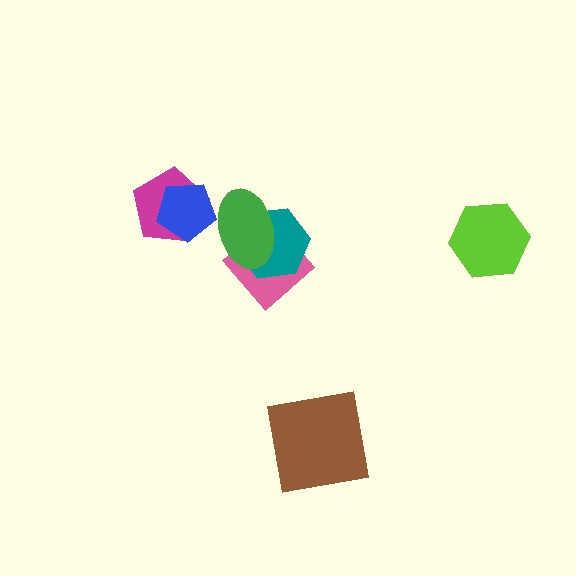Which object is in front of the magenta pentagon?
The blue pentagon is in front of the magenta pentagon.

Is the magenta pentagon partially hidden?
Yes, it is partially covered by another shape.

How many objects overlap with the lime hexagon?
0 objects overlap with the lime hexagon.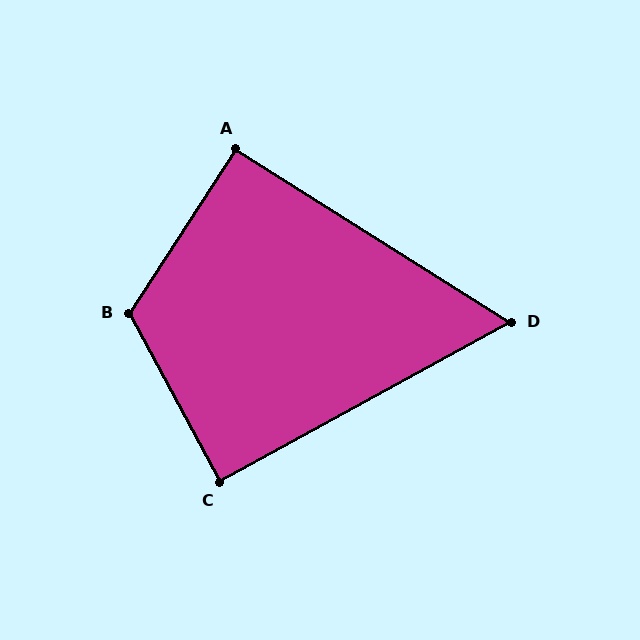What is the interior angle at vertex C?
Approximately 89 degrees (approximately right).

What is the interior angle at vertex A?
Approximately 91 degrees (approximately right).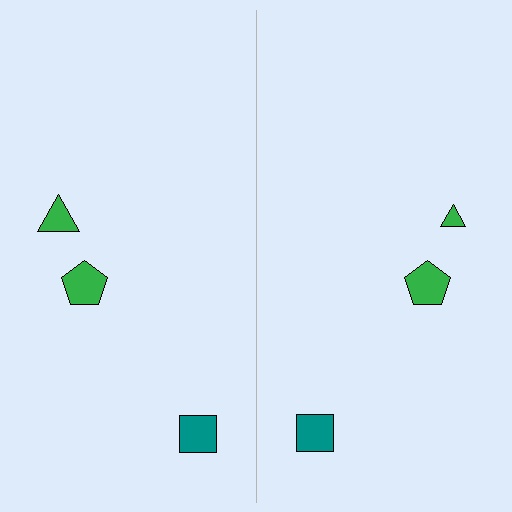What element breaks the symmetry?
The green triangle on the right side has a different size than its mirror counterpart.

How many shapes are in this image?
There are 6 shapes in this image.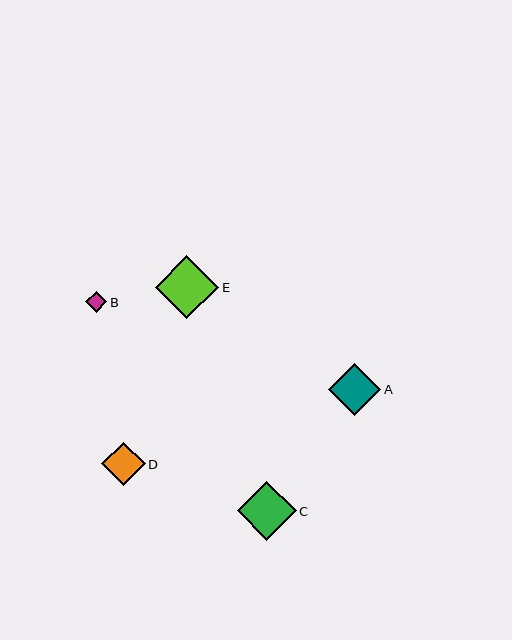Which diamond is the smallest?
Diamond B is the smallest with a size of approximately 21 pixels.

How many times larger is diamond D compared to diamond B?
Diamond D is approximately 2.1 times the size of diamond B.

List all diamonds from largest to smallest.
From largest to smallest: E, C, A, D, B.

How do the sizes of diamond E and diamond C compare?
Diamond E and diamond C are approximately the same size.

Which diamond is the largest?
Diamond E is the largest with a size of approximately 64 pixels.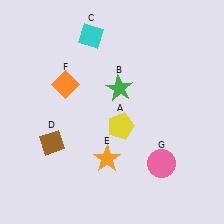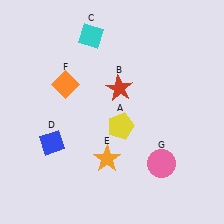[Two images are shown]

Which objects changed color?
B changed from green to red. D changed from brown to blue.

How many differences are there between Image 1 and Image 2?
There are 2 differences between the two images.